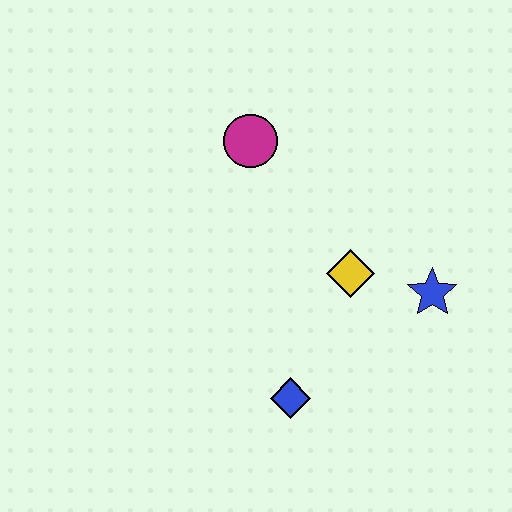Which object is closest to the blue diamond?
The yellow diamond is closest to the blue diamond.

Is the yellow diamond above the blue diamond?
Yes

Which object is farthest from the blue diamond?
The magenta circle is farthest from the blue diamond.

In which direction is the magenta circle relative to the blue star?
The magenta circle is to the left of the blue star.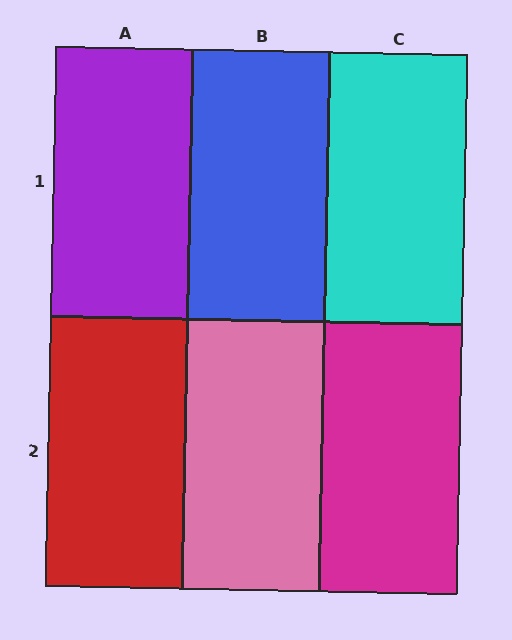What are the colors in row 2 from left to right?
Red, pink, magenta.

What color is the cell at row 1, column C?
Cyan.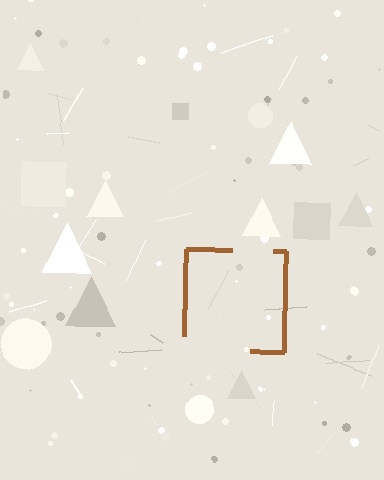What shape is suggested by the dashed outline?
The dashed outline suggests a square.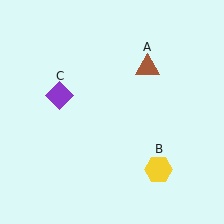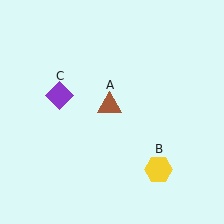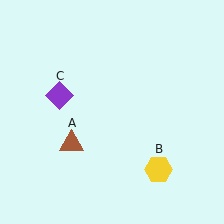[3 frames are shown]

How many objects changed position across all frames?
1 object changed position: brown triangle (object A).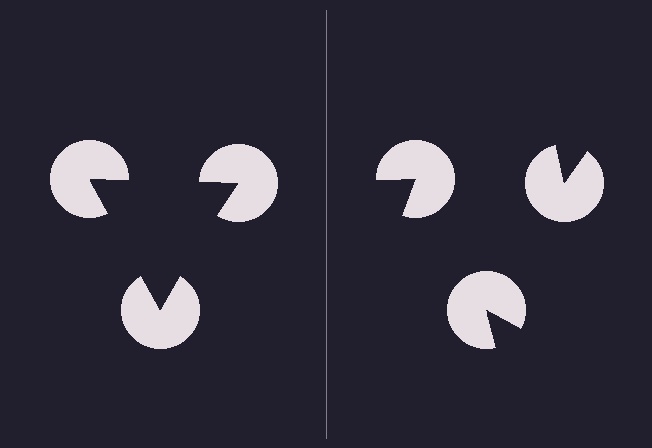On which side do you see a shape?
An illusory triangle appears on the left side. On the right side the wedge cuts are rotated, so no coherent shape forms.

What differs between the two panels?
The pac-man discs are positioned identically on both sides; only the wedge orientations differ. On the left they align to a triangle; on the right they are misaligned.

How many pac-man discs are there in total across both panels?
6 — 3 on each side.